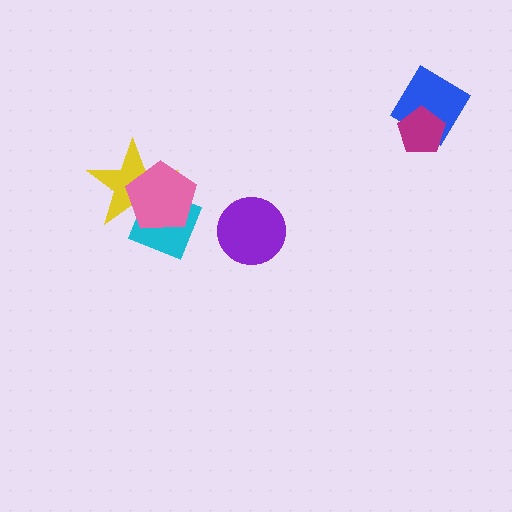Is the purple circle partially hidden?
No, no other shape covers it.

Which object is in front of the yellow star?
The pink pentagon is in front of the yellow star.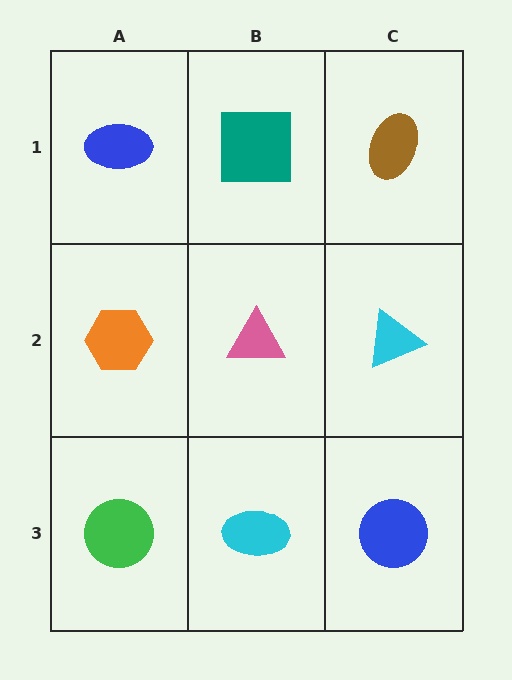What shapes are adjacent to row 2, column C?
A brown ellipse (row 1, column C), a blue circle (row 3, column C), a pink triangle (row 2, column B).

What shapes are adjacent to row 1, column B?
A pink triangle (row 2, column B), a blue ellipse (row 1, column A), a brown ellipse (row 1, column C).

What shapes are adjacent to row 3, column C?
A cyan triangle (row 2, column C), a cyan ellipse (row 3, column B).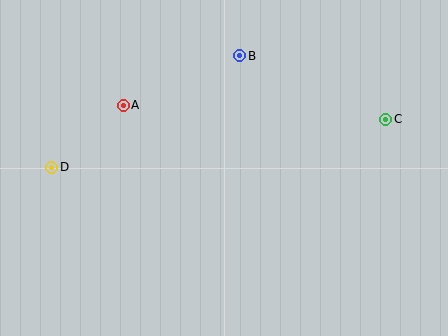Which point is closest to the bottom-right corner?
Point C is closest to the bottom-right corner.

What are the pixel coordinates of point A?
Point A is at (123, 105).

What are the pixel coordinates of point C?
Point C is at (386, 119).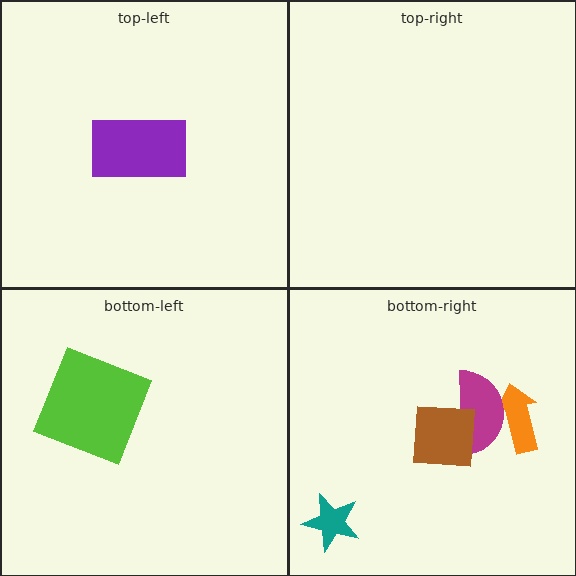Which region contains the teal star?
The bottom-right region.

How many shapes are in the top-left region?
1.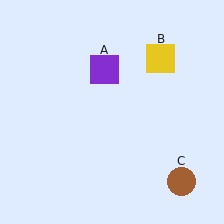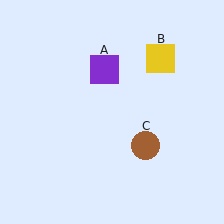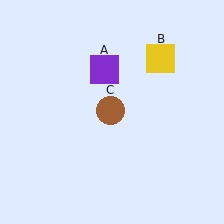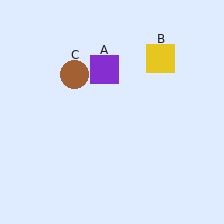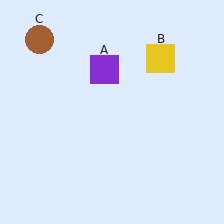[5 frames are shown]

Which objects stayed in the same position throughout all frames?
Purple square (object A) and yellow square (object B) remained stationary.